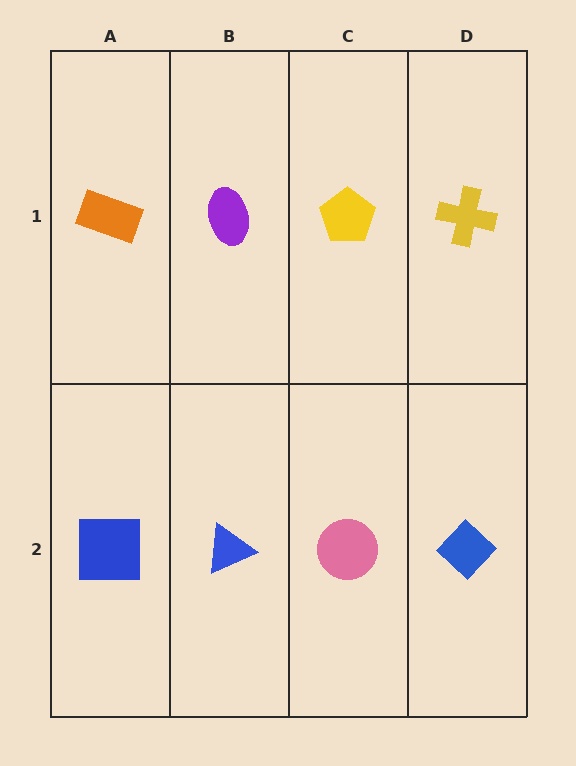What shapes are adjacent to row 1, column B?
A blue triangle (row 2, column B), an orange rectangle (row 1, column A), a yellow pentagon (row 1, column C).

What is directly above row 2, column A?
An orange rectangle.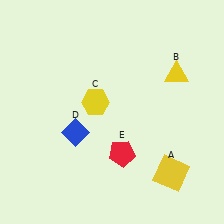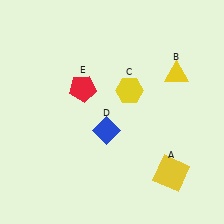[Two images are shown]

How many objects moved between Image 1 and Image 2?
3 objects moved between the two images.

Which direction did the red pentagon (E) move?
The red pentagon (E) moved up.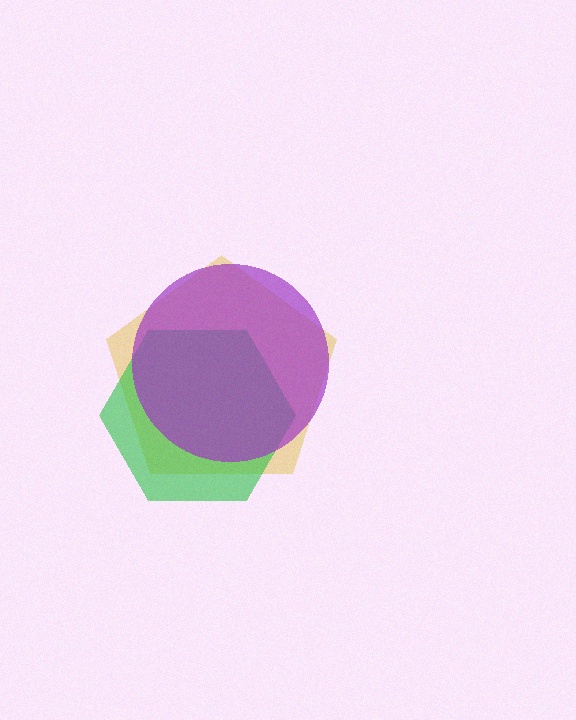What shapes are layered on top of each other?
The layered shapes are: a yellow pentagon, a green hexagon, a purple circle.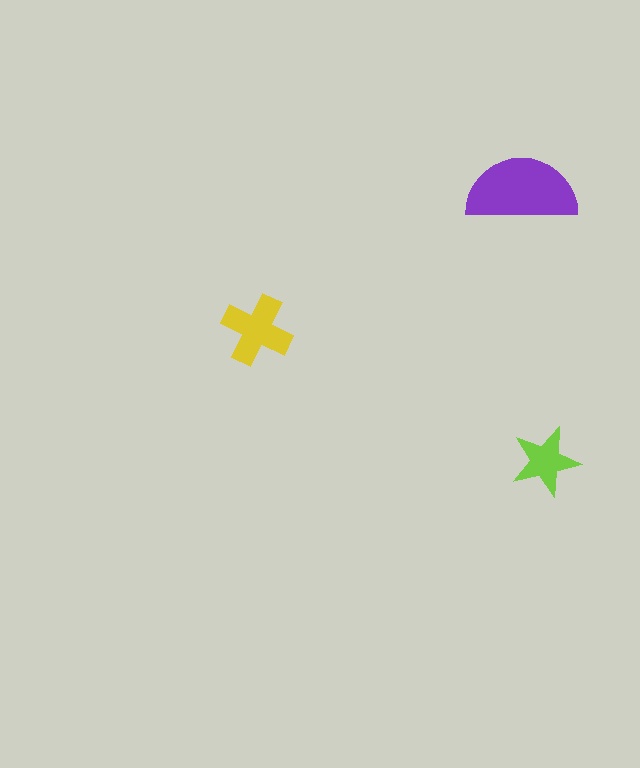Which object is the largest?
The purple semicircle.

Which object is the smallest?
The lime star.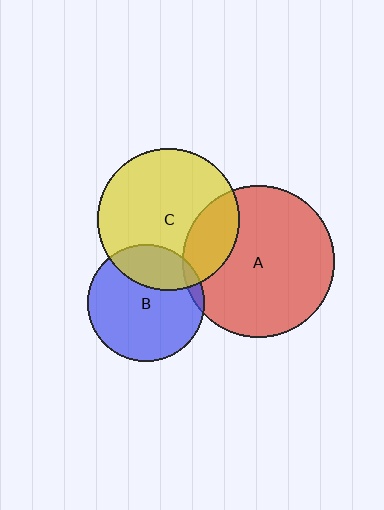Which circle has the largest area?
Circle A (red).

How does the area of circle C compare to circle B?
Approximately 1.5 times.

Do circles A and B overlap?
Yes.